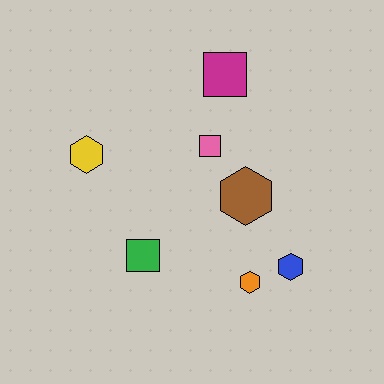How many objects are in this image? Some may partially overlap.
There are 7 objects.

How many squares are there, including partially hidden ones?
There are 3 squares.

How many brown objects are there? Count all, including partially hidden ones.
There is 1 brown object.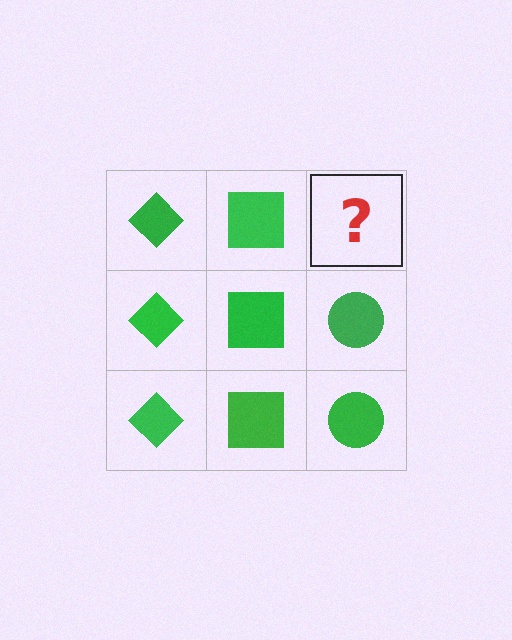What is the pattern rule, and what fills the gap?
The rule is that each column has a consistent shape. The gap should be filled with a green circle.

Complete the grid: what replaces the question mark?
The question mark should be replaced with a green circle.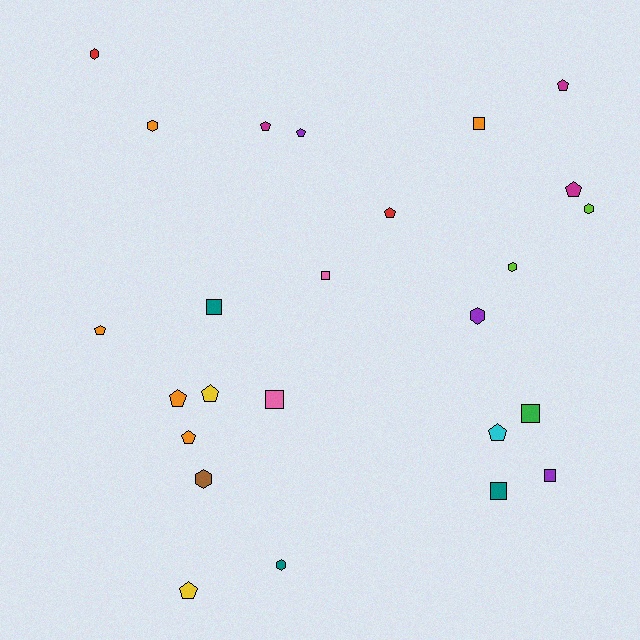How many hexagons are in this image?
There are 7 hexagons.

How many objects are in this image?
There are 25 objects.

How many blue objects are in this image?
There are no blue objects.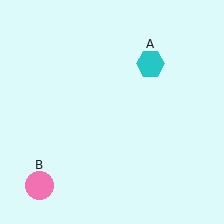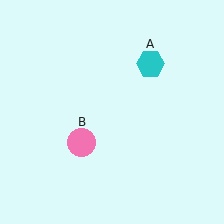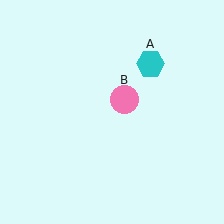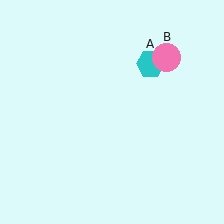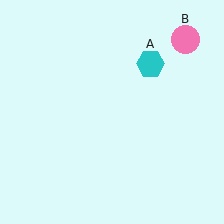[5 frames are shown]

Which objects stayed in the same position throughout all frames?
Cyan hexagon (object A) remained stationary.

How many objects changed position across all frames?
1 object changed position: pink circle (object B).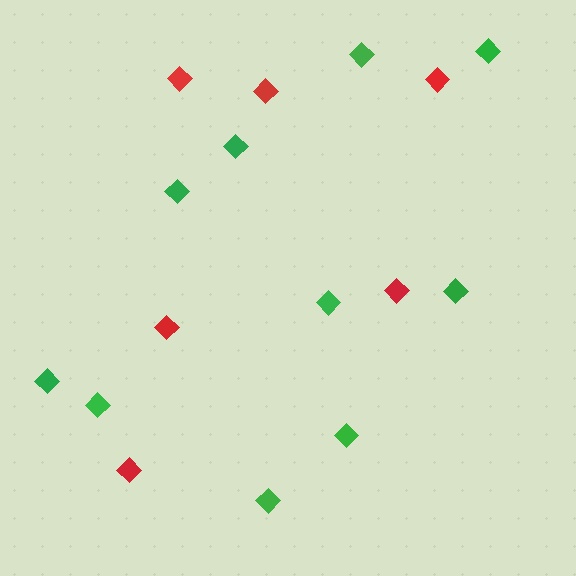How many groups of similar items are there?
There are 2 groups: one group of green diamonds (10) and one group of red diamonds (6).